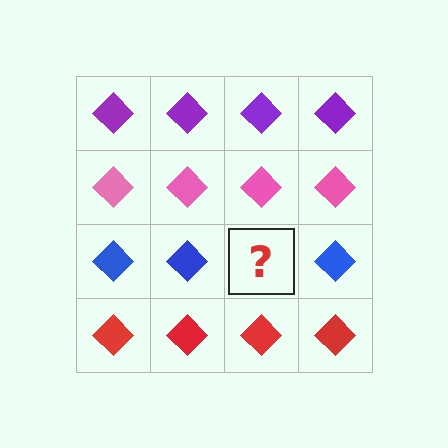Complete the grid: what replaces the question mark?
The question mark should be replaced with a blue diamond.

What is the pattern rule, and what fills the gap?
The rule is that each row has a consistent color. The gap should be filled with a blue diamond.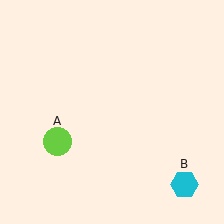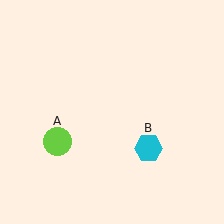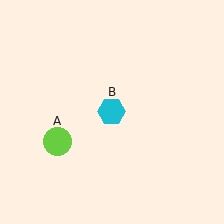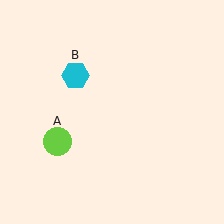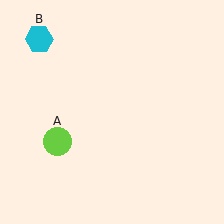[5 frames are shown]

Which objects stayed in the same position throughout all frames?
Lime circle (object A) remained stationary.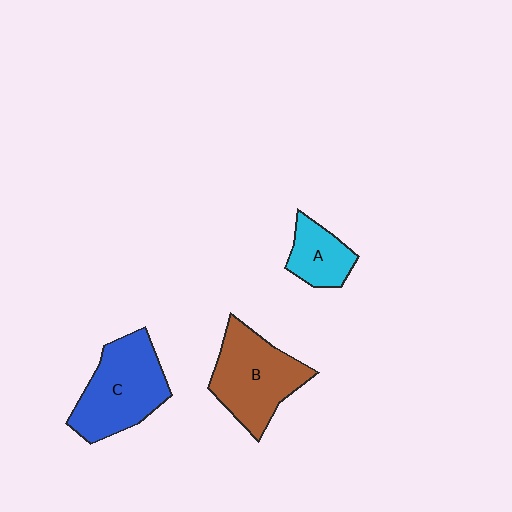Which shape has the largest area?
Shape C (blue).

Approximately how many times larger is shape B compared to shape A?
Approximately 2.0 times.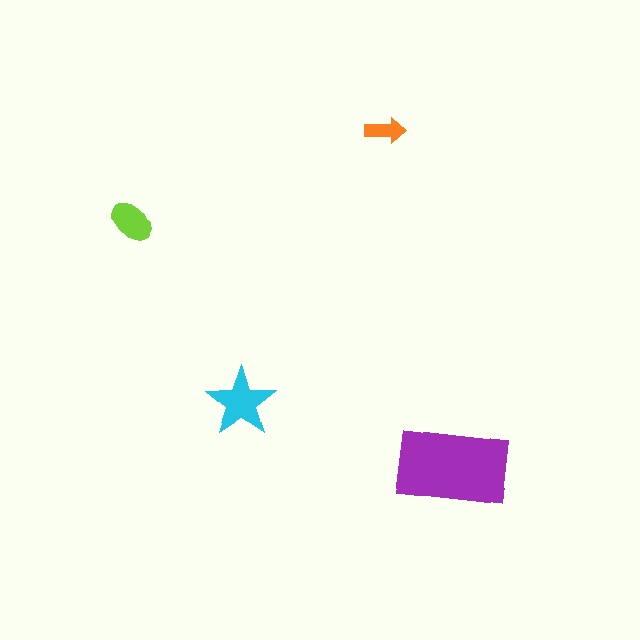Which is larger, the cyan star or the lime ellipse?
The cyan star.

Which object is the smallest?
The orange arrow.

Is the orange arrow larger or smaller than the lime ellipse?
Smaller.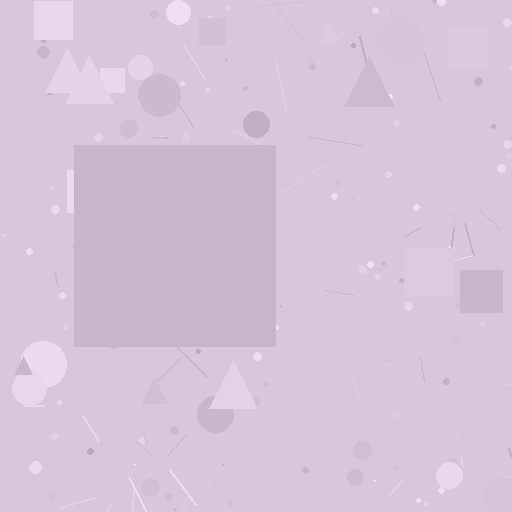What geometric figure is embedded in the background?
A square is embedded in the background.